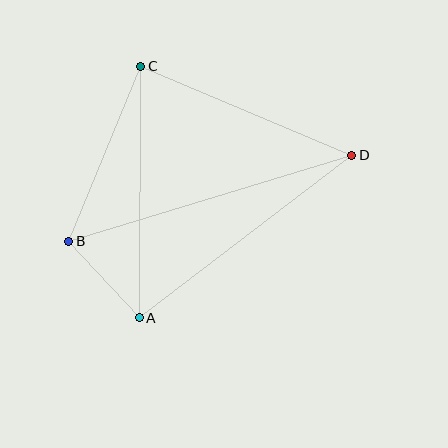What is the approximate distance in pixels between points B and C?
The distance between B and C is approximately 190 pixels.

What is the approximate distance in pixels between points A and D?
The distance between A and D is approximately 267 pixels.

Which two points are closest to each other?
Points A and B are closest to each other.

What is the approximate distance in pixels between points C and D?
The distance between C and D is approximately 229 pixels.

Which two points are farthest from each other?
Points B and D are farthest from each other.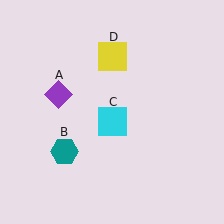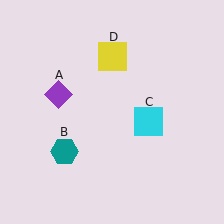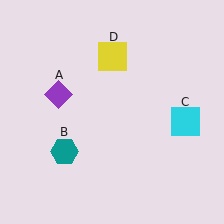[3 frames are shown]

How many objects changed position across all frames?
1 object changed position: cyan square (object C).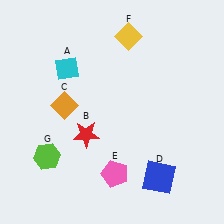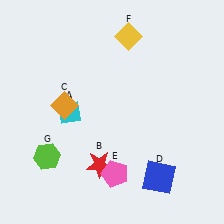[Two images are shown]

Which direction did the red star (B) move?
The red star (B) moved down.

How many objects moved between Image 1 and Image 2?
2 objects moved between the two images.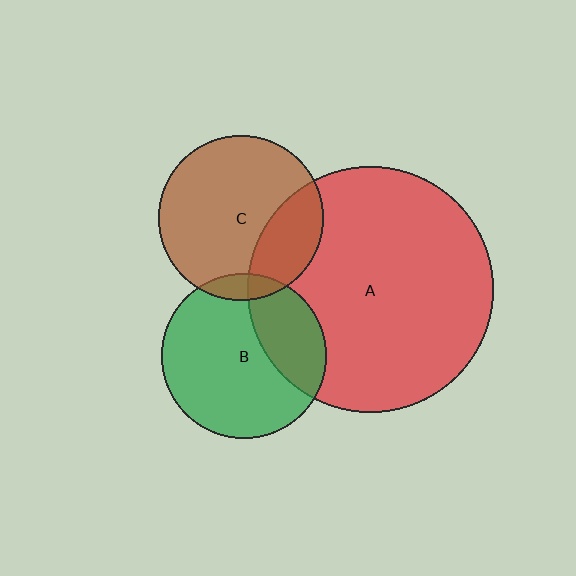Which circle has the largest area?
Circle A (red).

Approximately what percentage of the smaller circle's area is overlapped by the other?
Approximately 25%.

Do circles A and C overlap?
Yes.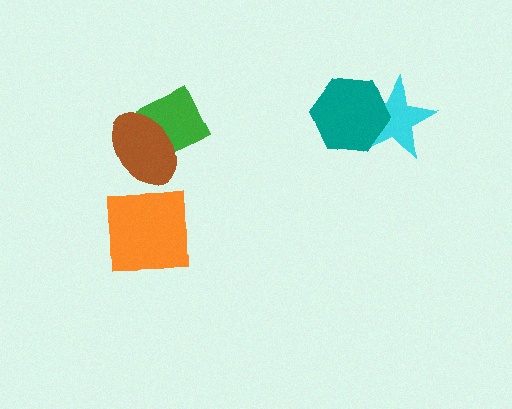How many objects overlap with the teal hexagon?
1 object overlaps with the teal hexagon.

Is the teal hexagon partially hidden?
No, no other shape covers it.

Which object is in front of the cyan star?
The teal hexagon is in front of the cyan star.